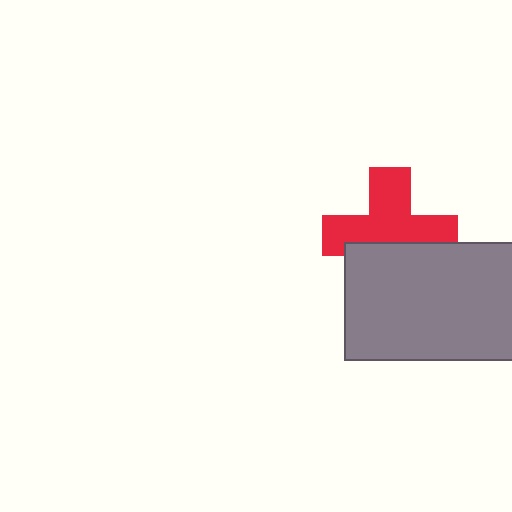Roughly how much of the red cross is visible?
About half of it is visible (roughly 62%).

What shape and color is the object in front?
The object in front is a gray rectangle.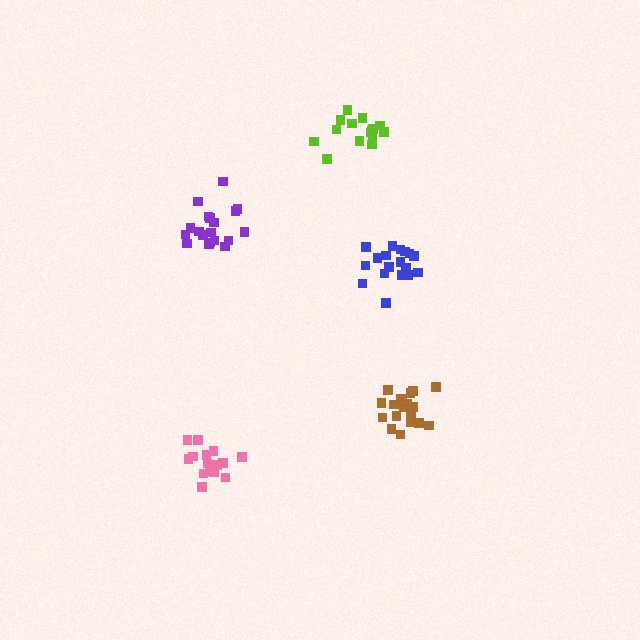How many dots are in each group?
Group 1: 17 dots, Group 2: 15 dots, Group 3: 21 dots, Group 4: 19 dots, Group 5: 18 dots (90 total).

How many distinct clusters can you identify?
There are 5 distinct clusters.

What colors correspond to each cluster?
The clusters are colored: pink, lime, brown, purple, blue.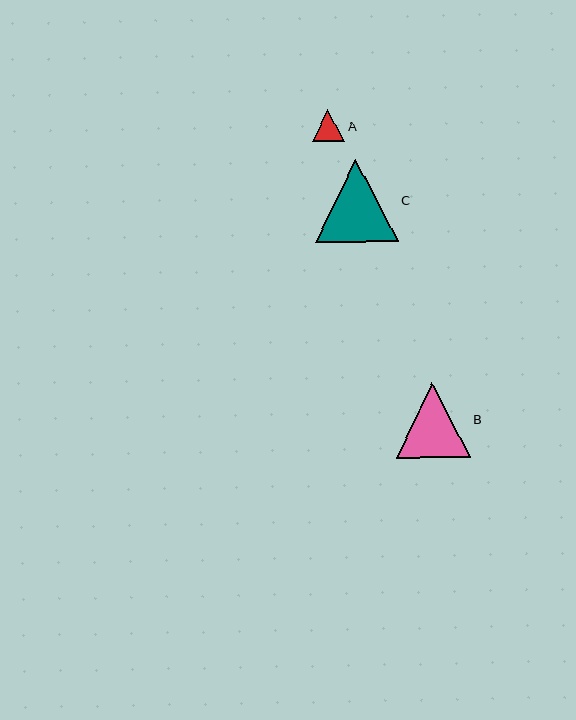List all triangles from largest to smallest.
From largest to smallest: C, B, A.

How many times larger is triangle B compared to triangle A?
Triangle B is approximately 2.3 times the size of triangle A.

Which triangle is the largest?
Triangle C is the largest with a size of approximately 83 pixels.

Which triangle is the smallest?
Triangle A is the smallest with a size of approximately 32 pixels.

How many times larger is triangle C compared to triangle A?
Triangle C is approximately 2.6 times the size of triangle A.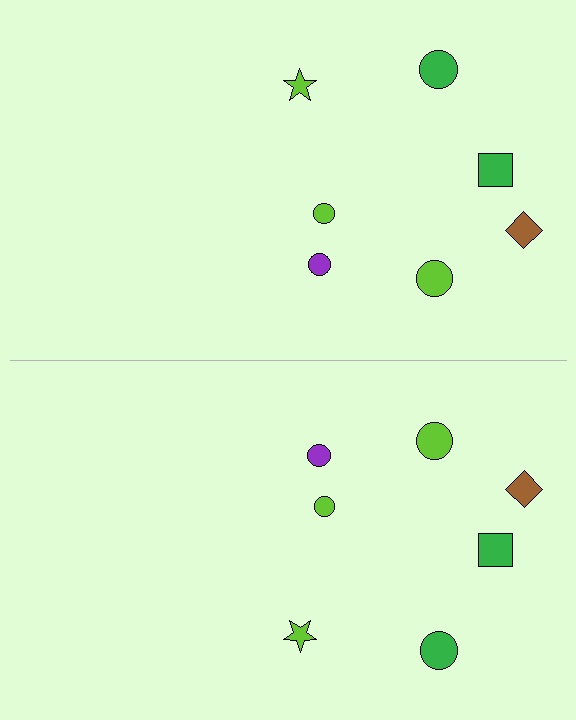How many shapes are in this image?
There are 14 shapes in this image.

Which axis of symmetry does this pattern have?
The pattern has a horizontal axis of symmetry running through the center of the image.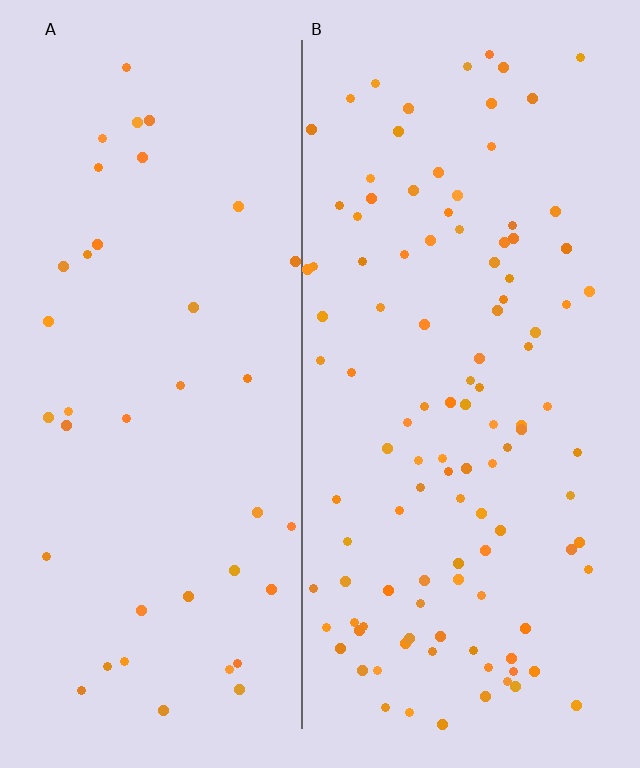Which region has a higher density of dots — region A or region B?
B (the right).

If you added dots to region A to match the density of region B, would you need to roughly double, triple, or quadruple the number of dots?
Approximately triple.